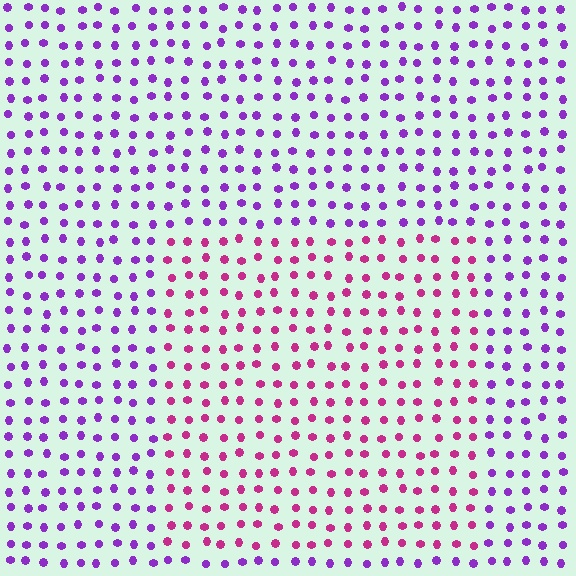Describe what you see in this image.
The image is filled with small purple elements in a uniform arrangement. A rectangle-shaped region is visible where the elements are tinted to a slightly different hue, forming a subtle color boundary.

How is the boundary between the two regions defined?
The boundary is defined purely by a slight shift in hue (about 44 degrees). Spacing, size, and orientation are identical on both sides.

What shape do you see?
I see a rectangle.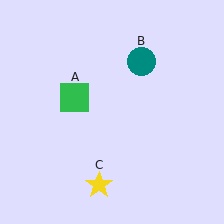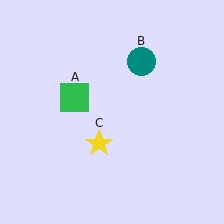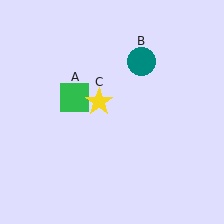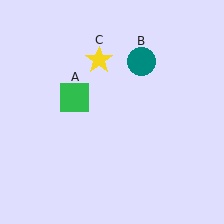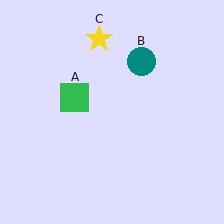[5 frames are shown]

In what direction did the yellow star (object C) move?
The yellow star (object C) moved up.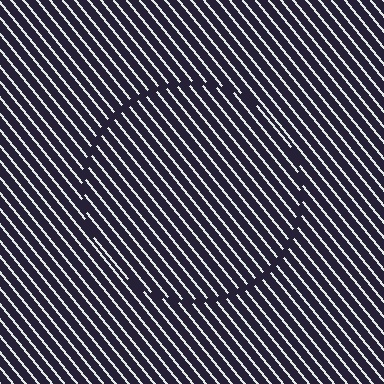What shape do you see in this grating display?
An illusory circle. The interior of the shape contains the same grating, shifted by half a period — the contour is defined by the phase discontinuity where line-ends from the inner and outer gratings abut.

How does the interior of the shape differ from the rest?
The interior of the shape contains the same grating, shifted by half a period — the contour is defined by the phase discontinuity where line-ends from the inner and outer gratings abut.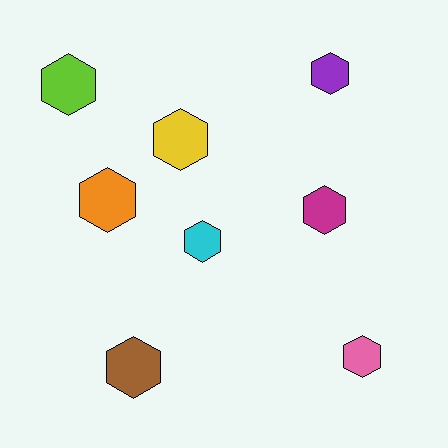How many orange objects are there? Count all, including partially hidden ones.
There is 1 orange object.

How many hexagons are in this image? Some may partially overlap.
There are 8 hexagons.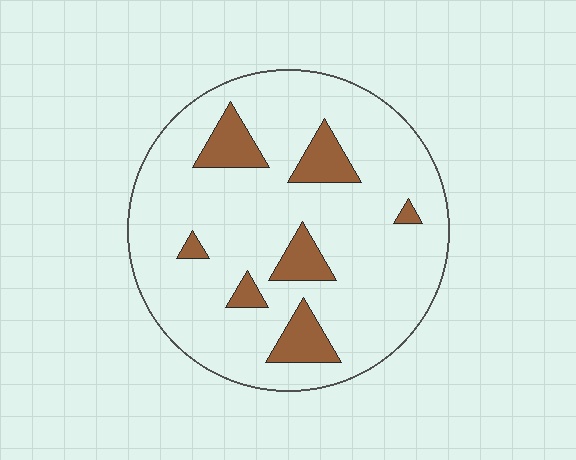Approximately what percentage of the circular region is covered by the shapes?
Approximately 15%.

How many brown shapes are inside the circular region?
7.